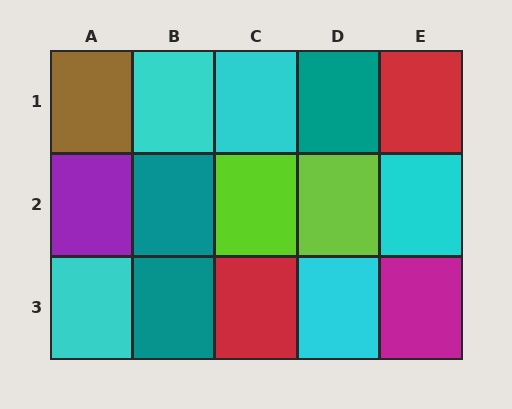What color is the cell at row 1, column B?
Cyan.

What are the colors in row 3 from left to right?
Cyan, teal, red, cyan, magenta.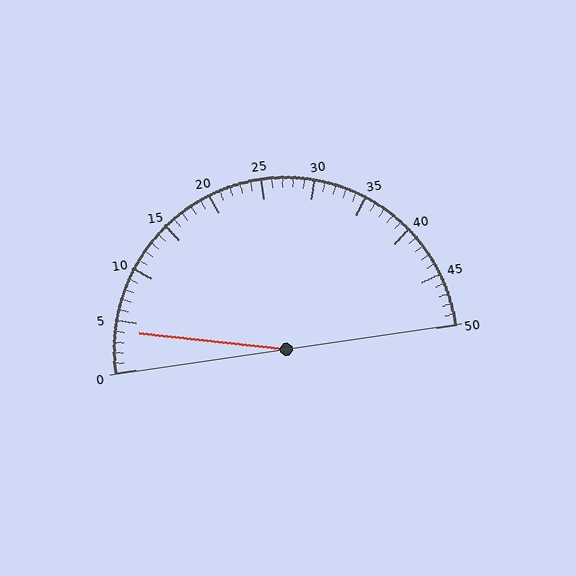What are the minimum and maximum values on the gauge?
The gauge ranges from 0 to 50.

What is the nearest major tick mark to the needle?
The nearest major tick mark is 5.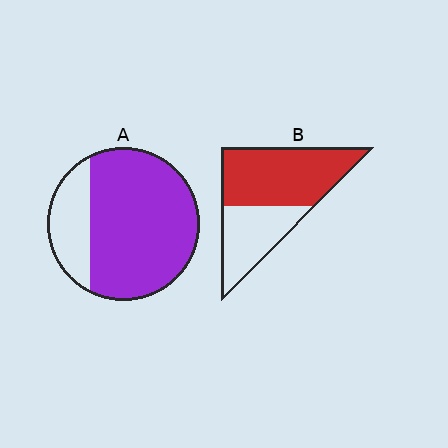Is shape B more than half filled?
Yes.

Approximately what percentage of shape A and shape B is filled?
A is approximately 75% and B is approximately 60%.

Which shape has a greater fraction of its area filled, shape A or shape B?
Shape A.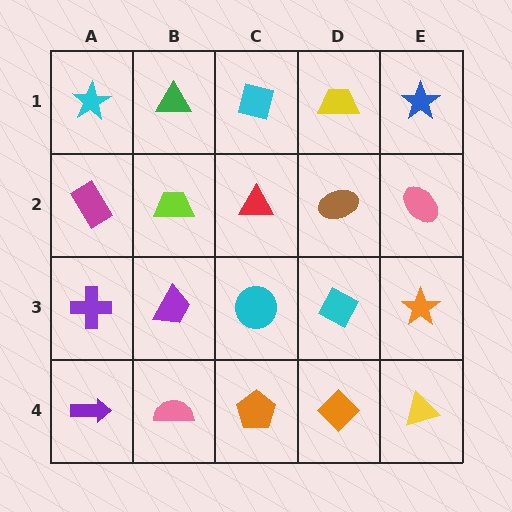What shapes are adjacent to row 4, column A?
A purple cross (row 3, column A), a pink semicircle (row 4, column B).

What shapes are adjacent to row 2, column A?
A cyan star (row 1, column A), a purple cross (row 3, column A), a lime trapezoid (row 2, column B).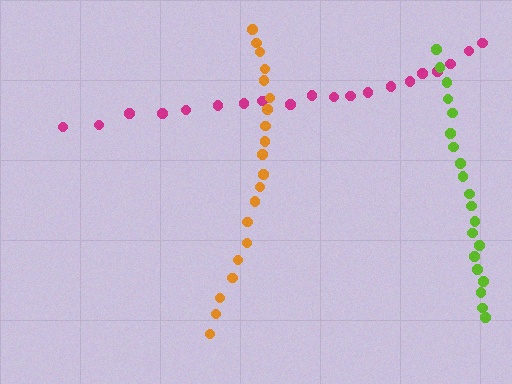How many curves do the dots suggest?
There are 3 distinct paths.